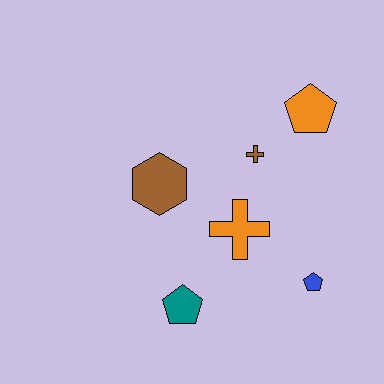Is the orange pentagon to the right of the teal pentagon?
Yes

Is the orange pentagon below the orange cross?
No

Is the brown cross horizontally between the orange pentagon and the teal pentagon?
Yes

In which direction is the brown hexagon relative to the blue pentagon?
The brown hexagon is to the left of the blue pentagon.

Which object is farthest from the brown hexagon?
The blue pentagon is farthest from the brown hexagon.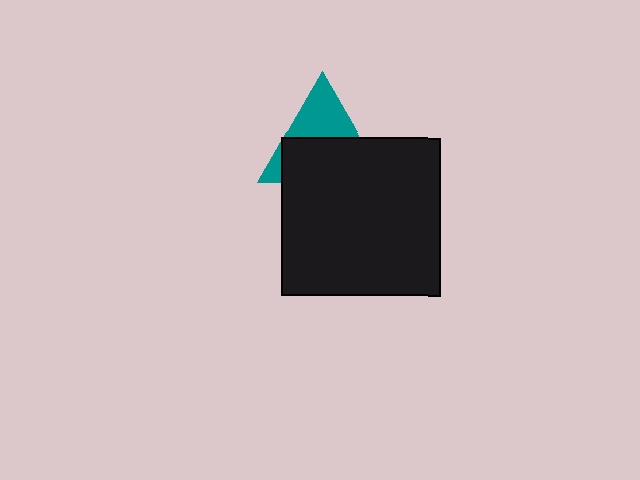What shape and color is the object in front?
The object in front is a black square.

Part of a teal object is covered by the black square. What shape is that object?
It is a triangle.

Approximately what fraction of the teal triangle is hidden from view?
Roughly 58% of the teal triangle is hidden behind the black square.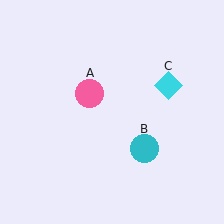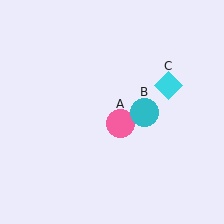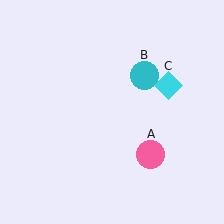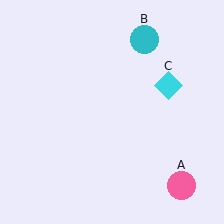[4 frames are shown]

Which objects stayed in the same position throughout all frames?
Cyan diamond (object C) remained stationary.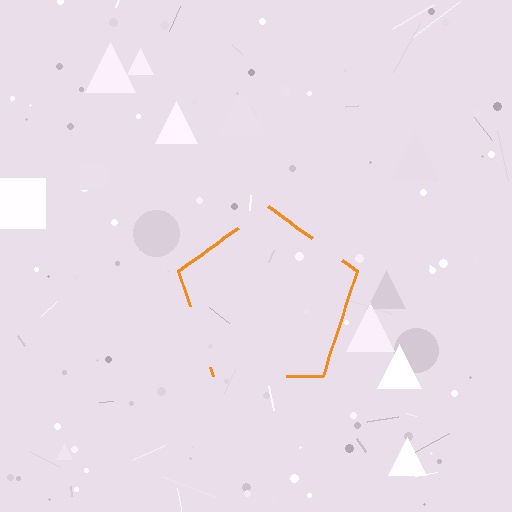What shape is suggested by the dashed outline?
The dashed outline suggests a pentagon.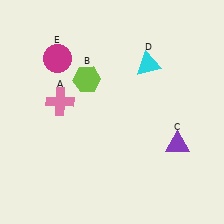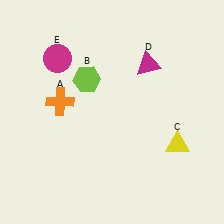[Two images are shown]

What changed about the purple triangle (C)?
In Image 1, C is purple. In Image 2, it changed to yellow.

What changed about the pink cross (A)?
In Image 1, A is pink. In Image 2, it changed to orange.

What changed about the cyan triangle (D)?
In Image 1, D is cyan. In Image 2, it changed to magenta.